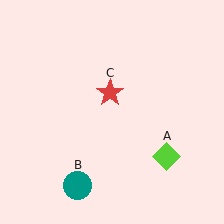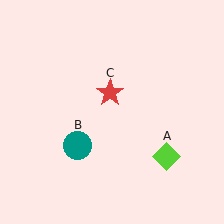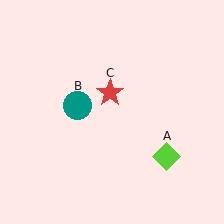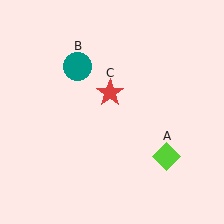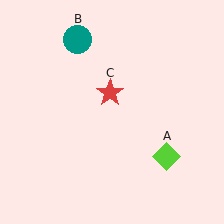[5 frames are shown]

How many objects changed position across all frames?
1 object changed position: teal circle (object B).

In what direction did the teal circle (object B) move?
The teal circle (object B) moved up.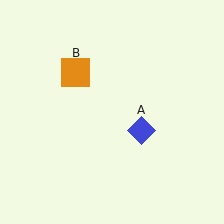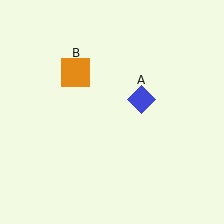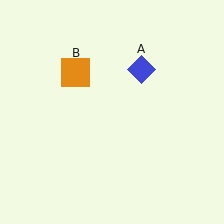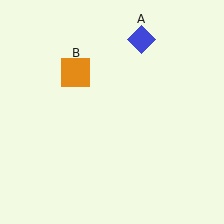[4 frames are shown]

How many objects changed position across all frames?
1 object changed position: blue diamond (object A).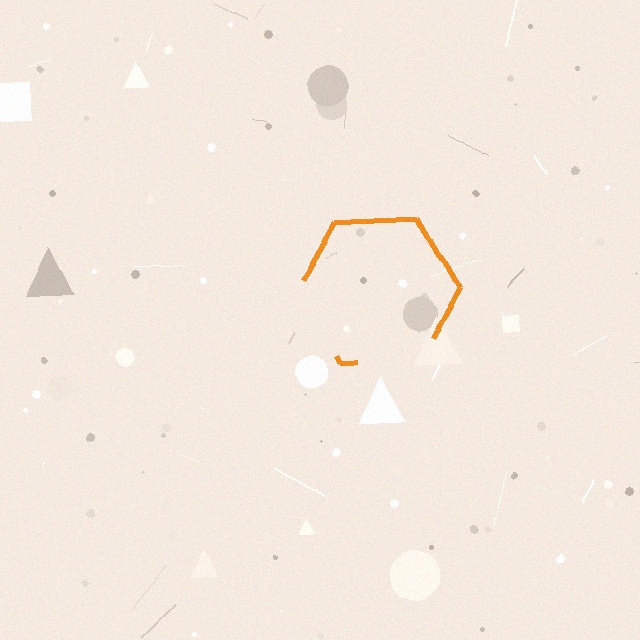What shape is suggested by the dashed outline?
The dashed outline suggests a hexagon.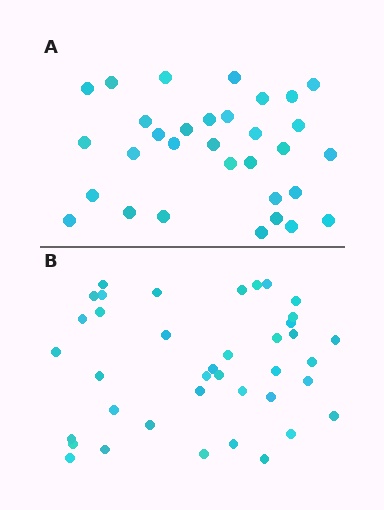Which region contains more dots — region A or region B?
Region B (the bottom region) has more dots.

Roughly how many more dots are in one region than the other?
Region B has roughly 8 or so more dots than region A.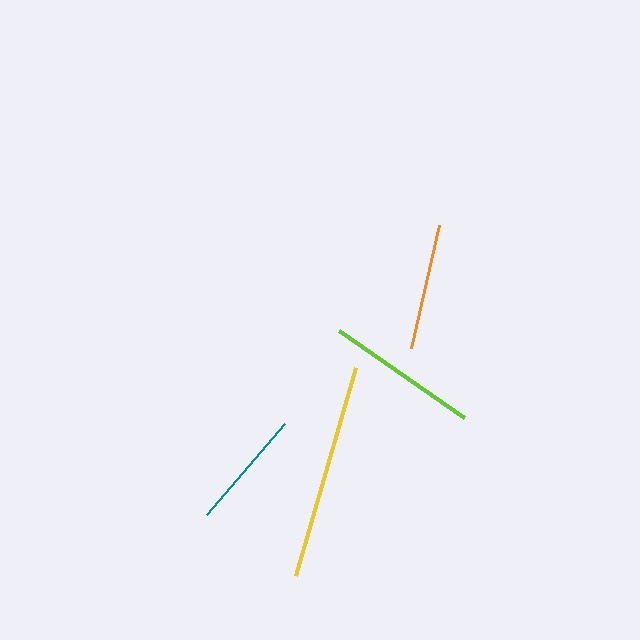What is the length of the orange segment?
The orange segment is approximately 126 pixels long.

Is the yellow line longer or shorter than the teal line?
The yellow line is longer than the teal line.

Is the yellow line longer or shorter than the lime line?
The yellow line is longer than the lime line.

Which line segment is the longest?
The yellow line is the longest at approximately 216 pixels.